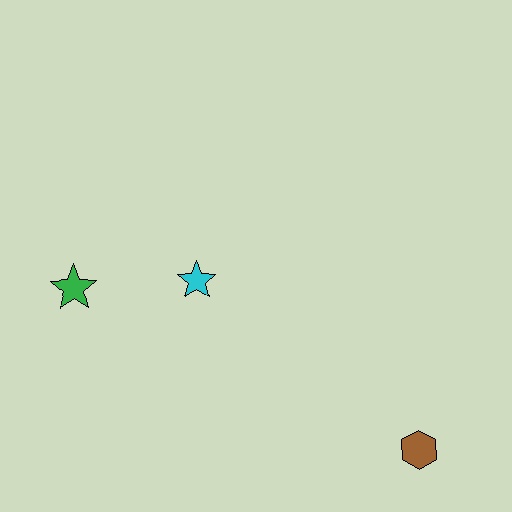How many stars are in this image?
There are 2 stars.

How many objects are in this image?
There are 3 objects.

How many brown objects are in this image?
There is 1 brown object.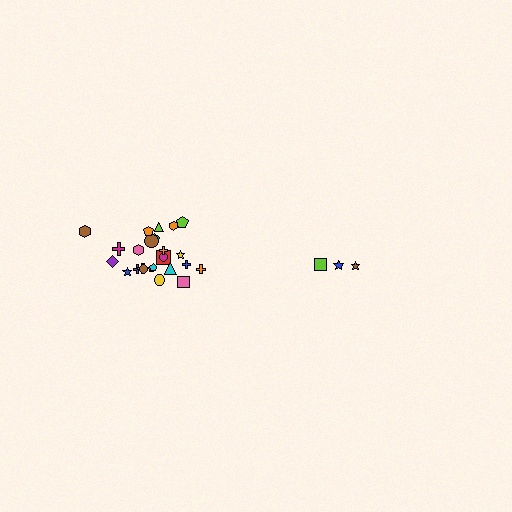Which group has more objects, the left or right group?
The left group.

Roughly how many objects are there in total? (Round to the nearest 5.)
Roughly 30 objects in total.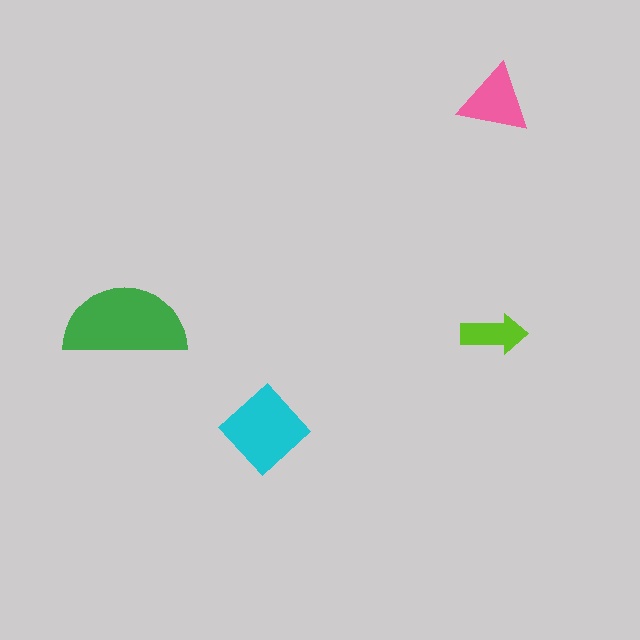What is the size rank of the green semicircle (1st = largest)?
1st.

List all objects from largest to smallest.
The green semicircle, the cyan diamond, the pink triangle, the lime arrow.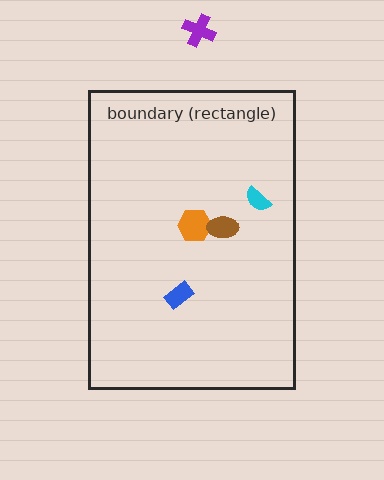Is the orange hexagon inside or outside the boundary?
Inside.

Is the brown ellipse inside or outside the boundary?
Inside.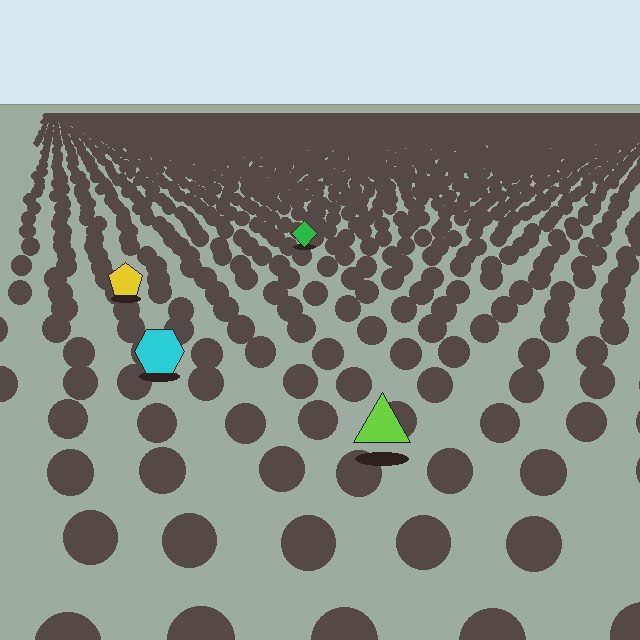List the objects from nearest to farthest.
From nearest to farthest: the lime triangle, the cyan hexagon, the yellow pentagon, the green diamond.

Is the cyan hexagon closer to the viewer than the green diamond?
Yes. The cyan hexagon is closer — you can tell from the texture gradient: the ground texture is coarser near it.